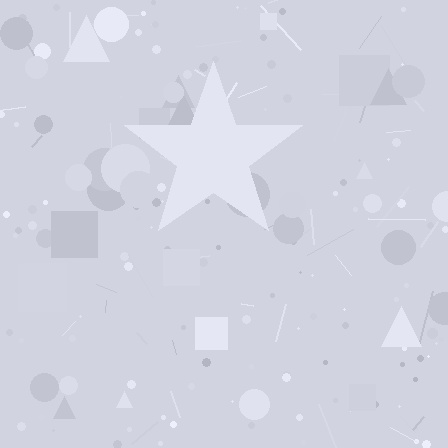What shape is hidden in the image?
A star is hidden in the image.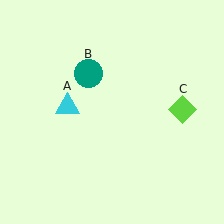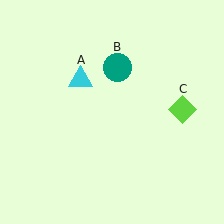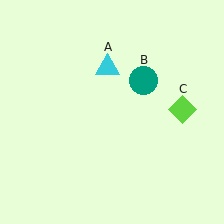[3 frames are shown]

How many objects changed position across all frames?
2 objects changed position: cyan triangle (object A), teal circle (object B).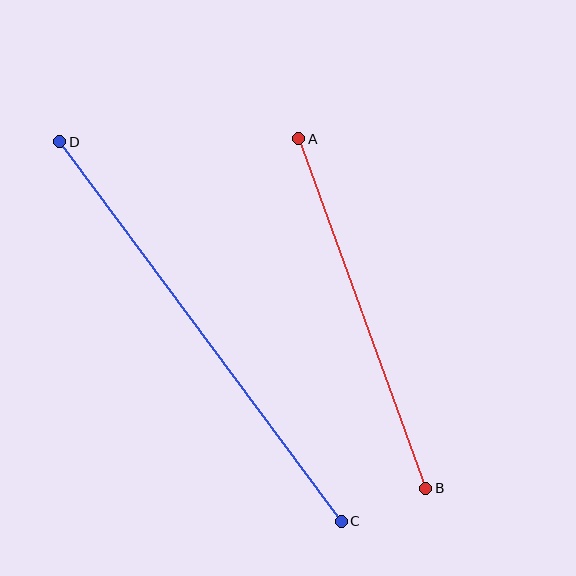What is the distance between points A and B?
The distance is approximately 372 pixels.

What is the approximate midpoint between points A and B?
The midpoint is at approximately (362, 313) pixels.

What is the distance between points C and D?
The distance is approximately 472 pixels.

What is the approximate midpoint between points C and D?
The midpoint is at approximately (200, 332) pixels.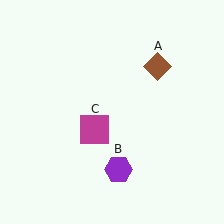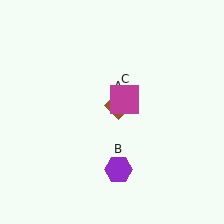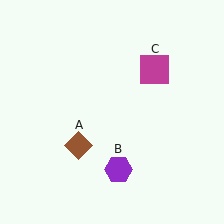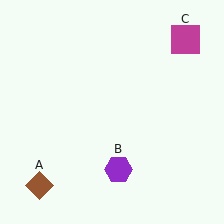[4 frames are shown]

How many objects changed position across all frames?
2 objects changed position: brown diamond (object A), magenta square (object C).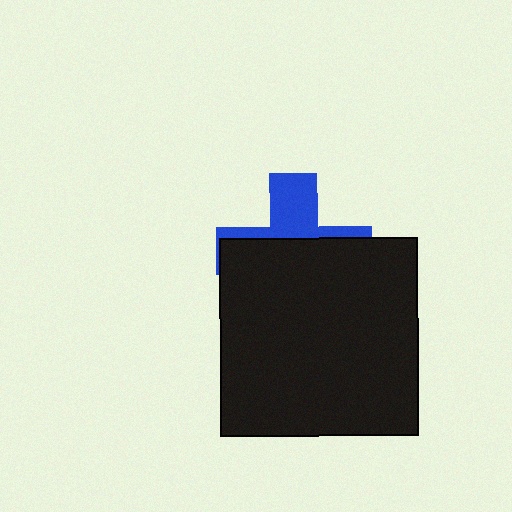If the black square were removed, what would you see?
You would see the complete blue cross.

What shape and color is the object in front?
The object in front is a black square.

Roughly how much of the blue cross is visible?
A small part of it is visible (roughly 34%).